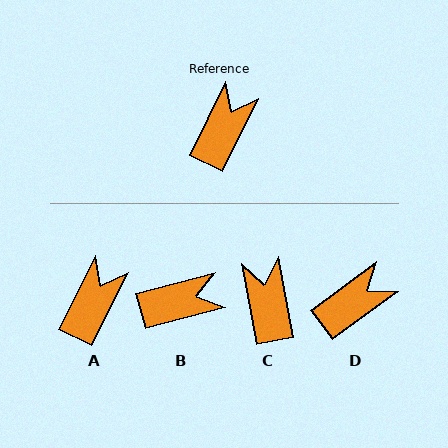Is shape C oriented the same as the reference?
No, it is off by about 37 degrees.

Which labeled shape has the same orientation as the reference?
A.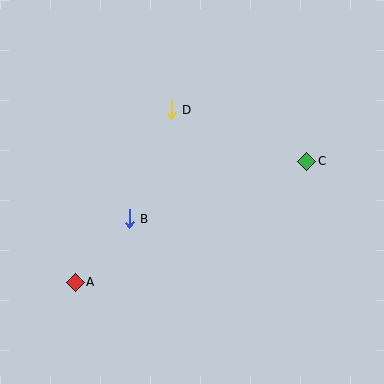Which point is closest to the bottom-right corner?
Point C is closest to the bottom-right corner.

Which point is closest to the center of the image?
Point B at (129, 219) is closest to the center.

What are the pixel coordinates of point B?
Point B is at (129, 219).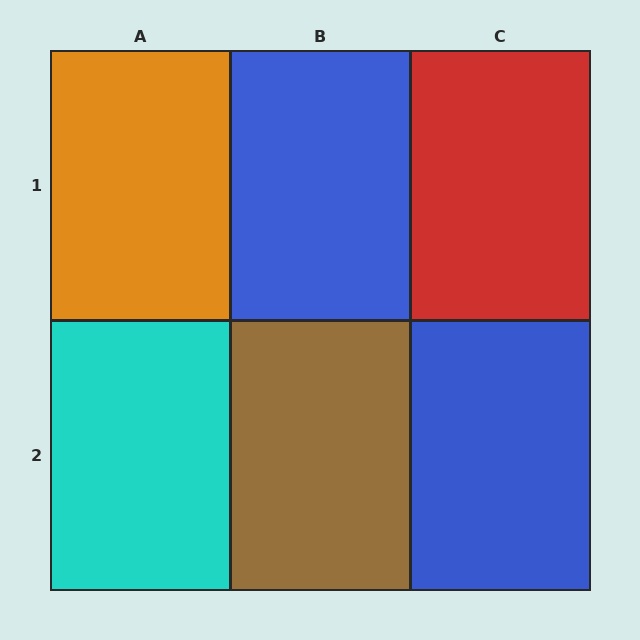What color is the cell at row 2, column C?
Blue.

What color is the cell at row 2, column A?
Cyan.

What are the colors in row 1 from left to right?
Orange, blue, red.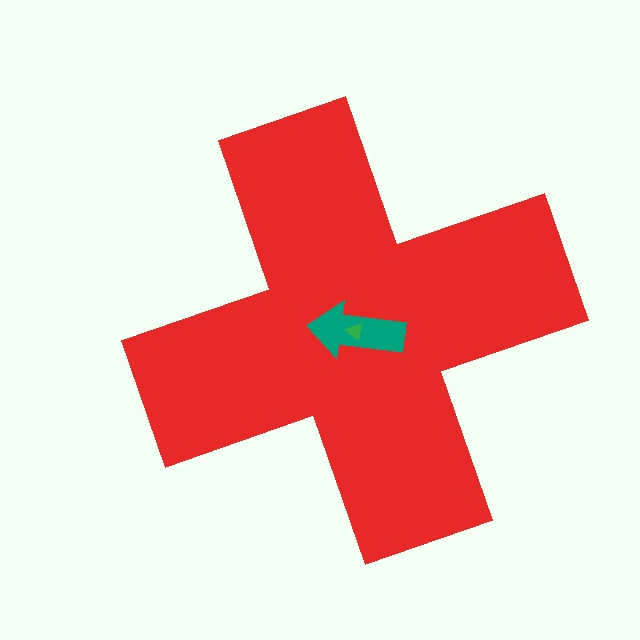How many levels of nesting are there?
3.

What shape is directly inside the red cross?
The teal arrow.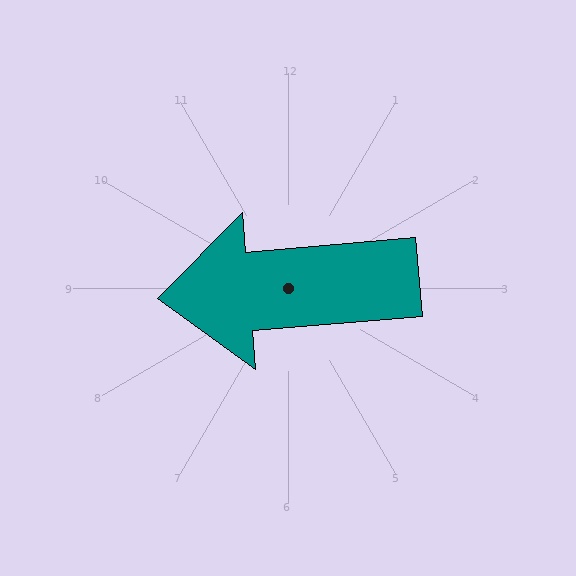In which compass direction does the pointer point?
West.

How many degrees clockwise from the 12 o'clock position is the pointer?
Approximately 265 degrees.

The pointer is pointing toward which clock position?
Roughly 9 o'clock.